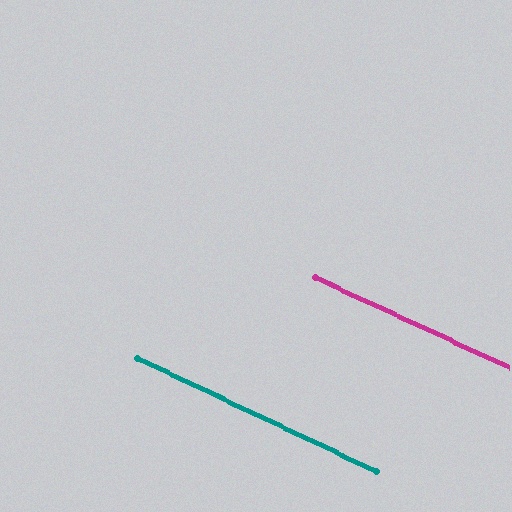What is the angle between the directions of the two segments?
Approximately 0 degrees.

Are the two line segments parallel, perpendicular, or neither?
Parallel — their directions differ by only 0.4°.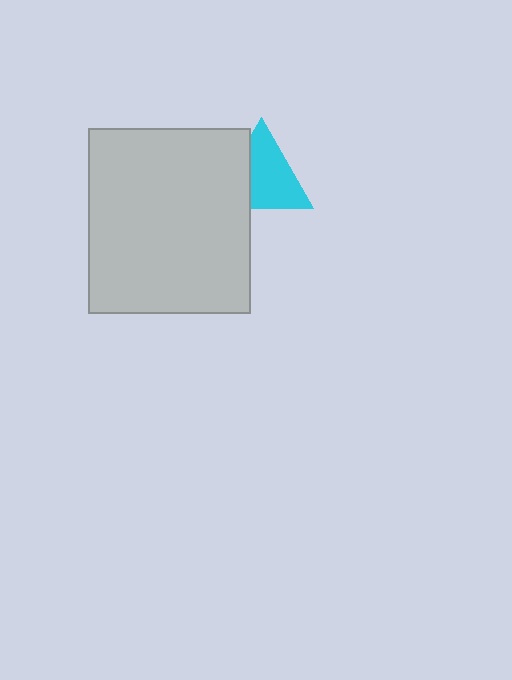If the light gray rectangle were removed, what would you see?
You would see the complete cyan triangle.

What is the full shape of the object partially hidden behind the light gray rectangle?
The partially hidden object is a cyan triangle.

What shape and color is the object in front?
The object in front is a light gray rectangle.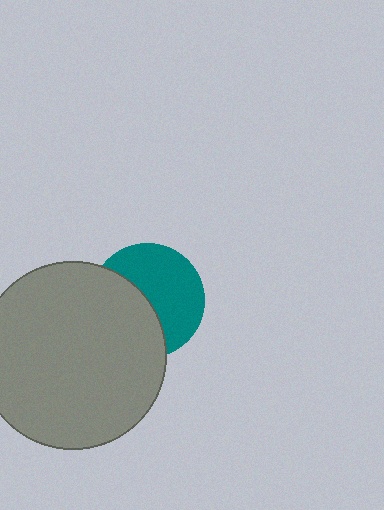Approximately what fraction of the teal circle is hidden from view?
Roughly 45% of the teal circle is hidden behind the gray circle.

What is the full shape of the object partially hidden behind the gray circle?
The partially hidden object is a teal circle.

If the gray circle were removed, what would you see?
You would see the complete teal circle.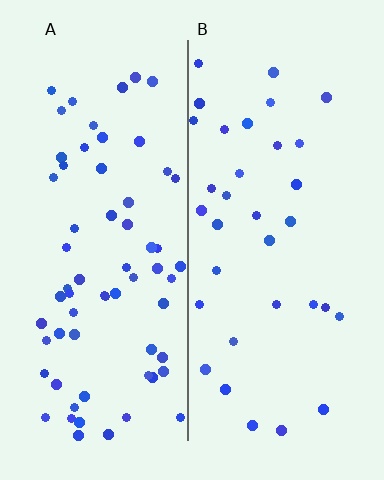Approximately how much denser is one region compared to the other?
Approximately 2.0× — region A over region B.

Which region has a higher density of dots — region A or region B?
A (the left).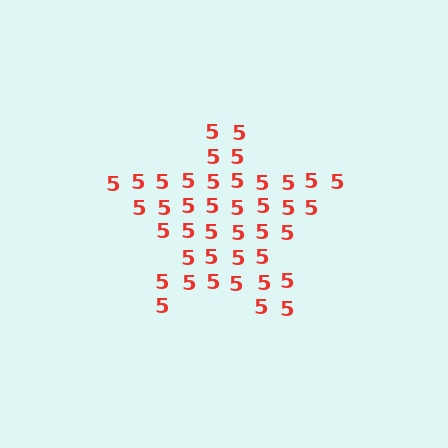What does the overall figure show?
The overall figure shows a star.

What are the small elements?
The small elements are digit 5's.